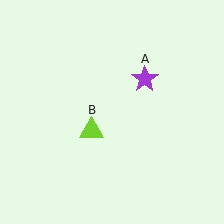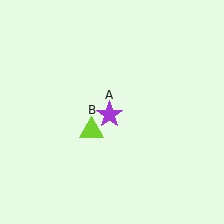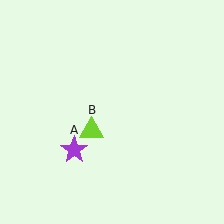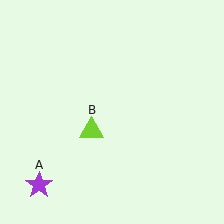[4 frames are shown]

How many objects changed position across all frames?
1 object changed position: purple star (object A).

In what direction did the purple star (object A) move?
The purple star (object A) moved down and to the left.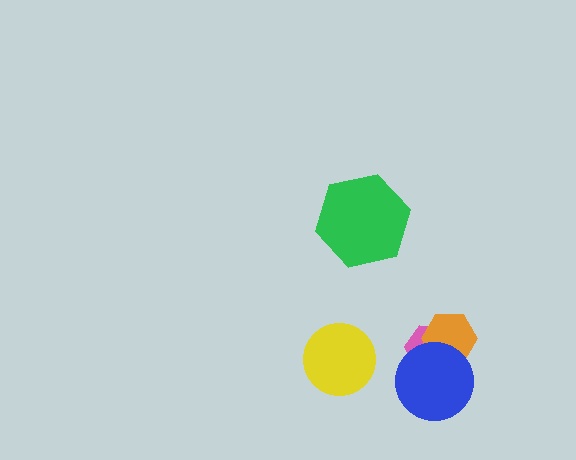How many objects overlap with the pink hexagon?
2 objects overlap with the pink hexagon.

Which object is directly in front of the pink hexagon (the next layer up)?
The orange hexagon is directly in front of the pink hexagon.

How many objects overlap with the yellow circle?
0 objects overlap with the yellow circle.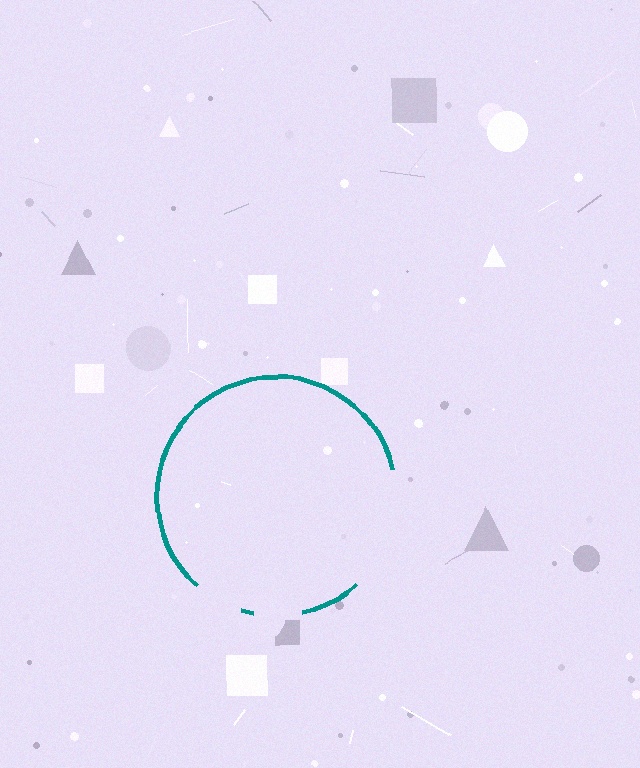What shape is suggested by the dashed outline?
The dashed outline suggests a circle.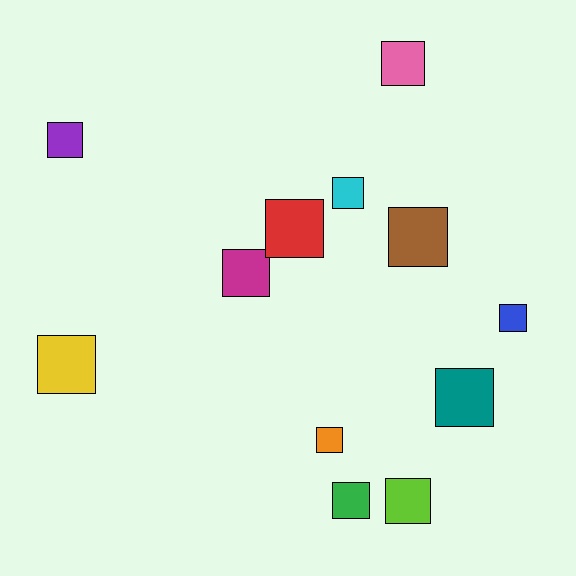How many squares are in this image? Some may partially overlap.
There are 12 squares.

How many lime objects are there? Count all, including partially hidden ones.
There is 1 lime object.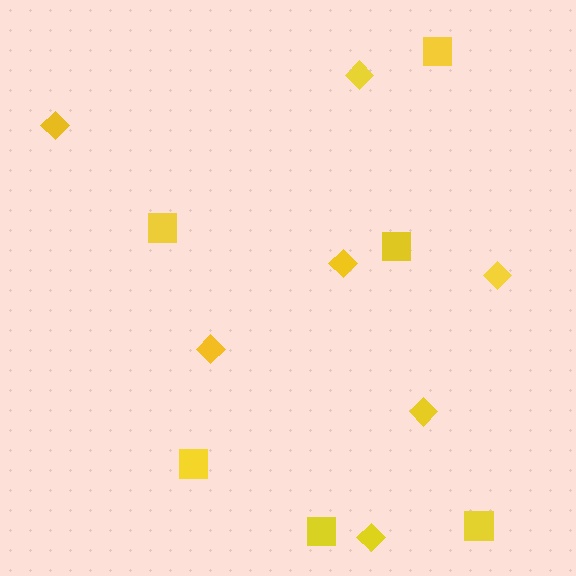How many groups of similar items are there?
There are 2 groups: one group of diamonds (7) and one group of squares (6).